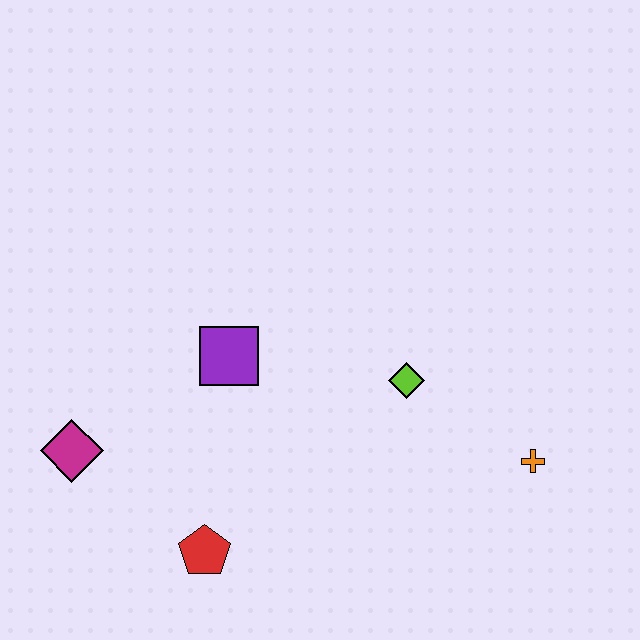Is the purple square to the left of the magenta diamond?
No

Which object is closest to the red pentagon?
The magenta diamond is closest to the red pentagon.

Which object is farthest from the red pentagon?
The orange cross is farthest from the red pentagon.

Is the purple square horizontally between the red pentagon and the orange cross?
Yes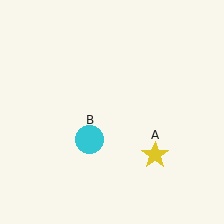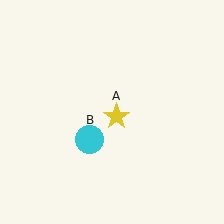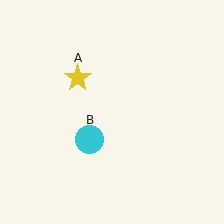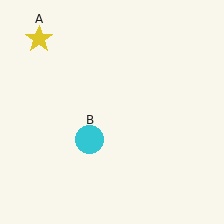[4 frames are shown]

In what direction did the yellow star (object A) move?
The yellow star (object A) moved up and to the left.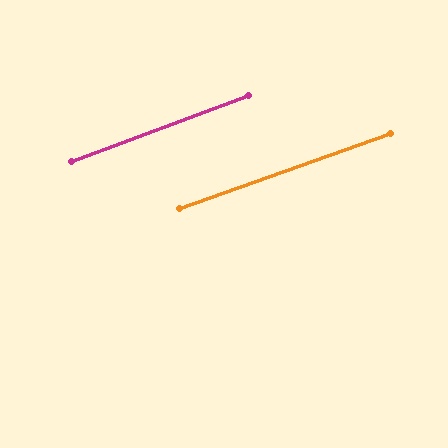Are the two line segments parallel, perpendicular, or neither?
Parallel — their directions differ by only 0.8°.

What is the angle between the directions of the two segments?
Approximately 1 degree.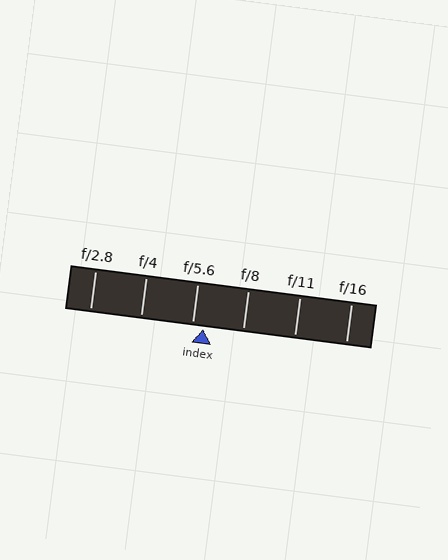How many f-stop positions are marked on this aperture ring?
There are 6 f-stop positions marked.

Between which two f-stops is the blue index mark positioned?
The index mark is between f/5.6 and f/8.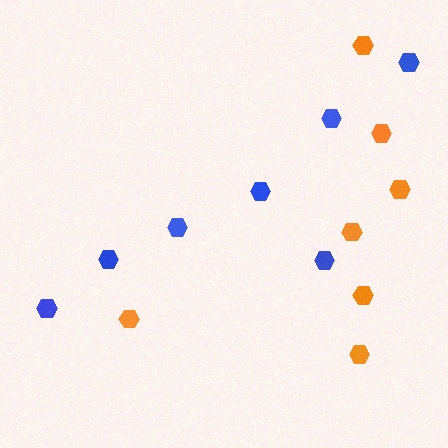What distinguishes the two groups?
There are 2 groups: one group of orange hexagons (7) and one group of blue hexagons (7).